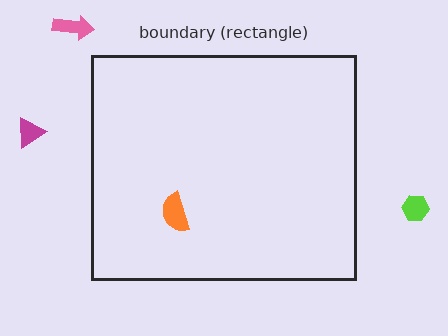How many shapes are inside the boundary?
1 inside, 3 outside.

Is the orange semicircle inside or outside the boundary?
Inside.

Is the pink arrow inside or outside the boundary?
Outside.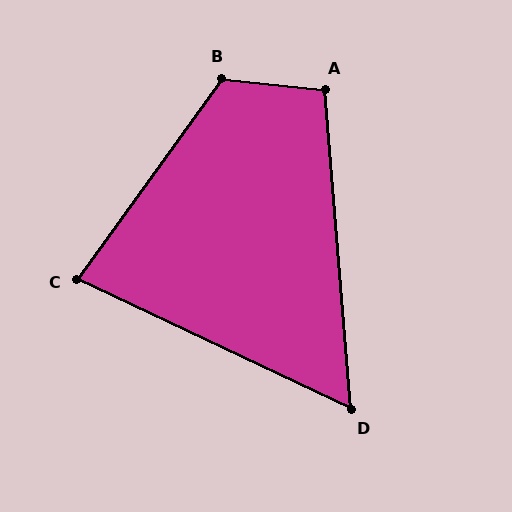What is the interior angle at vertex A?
Approximately 100 degrees (obtuse).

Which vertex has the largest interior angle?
B, at approximately 120 degrees.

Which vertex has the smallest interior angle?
D, at approximately 60 degrees.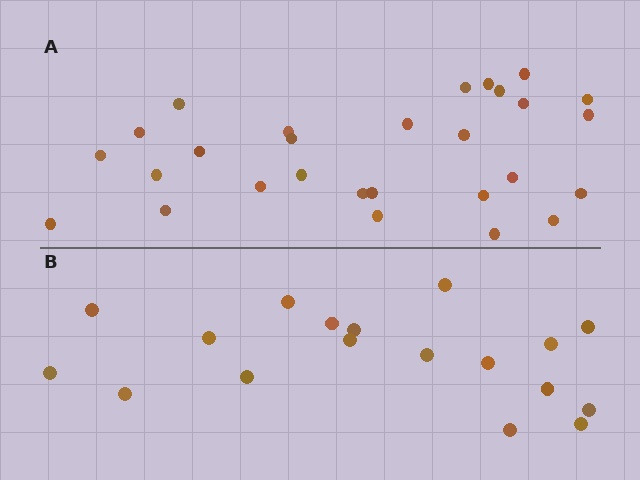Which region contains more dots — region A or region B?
Region A (the top region) has more dots.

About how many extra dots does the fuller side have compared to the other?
Region A has roughly 10 or so more dots than region B.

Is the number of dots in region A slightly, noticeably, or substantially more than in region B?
Region A has substantially more. The ratio is roughly 1.6 to 1.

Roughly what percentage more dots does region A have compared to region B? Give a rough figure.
About 55% more.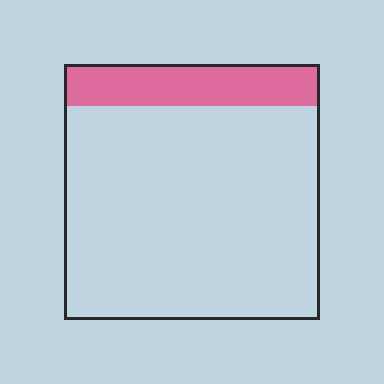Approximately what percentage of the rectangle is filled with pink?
Approximately 15%.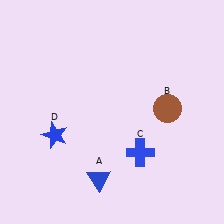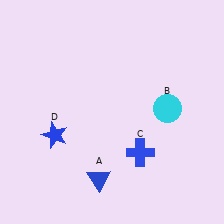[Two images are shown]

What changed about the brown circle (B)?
In Image 1, B is brown. In Image 2, it changed to cyan.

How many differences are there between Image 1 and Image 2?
There is 1 difference between the two images.